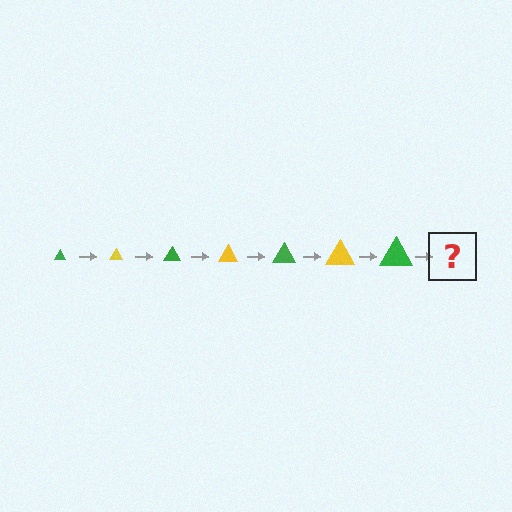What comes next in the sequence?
The next element should be a yellow triangle, larger than the previous one.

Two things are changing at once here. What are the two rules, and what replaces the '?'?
The two rules are that the triangle grows larger each step and the color cycles through green and yellow. The '?' should be a yellow triangle, larger than the previous one.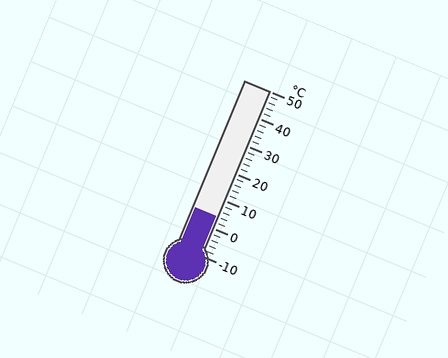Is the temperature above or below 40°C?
The temperature is below 40°C.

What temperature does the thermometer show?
The thermometer shows approximately 4°C.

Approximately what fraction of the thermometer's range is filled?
The thermometer is filled to approximately 25% of its range.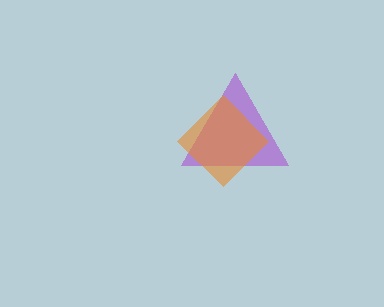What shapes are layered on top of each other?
The layered shapes are: a purple triangle, an orange diamond.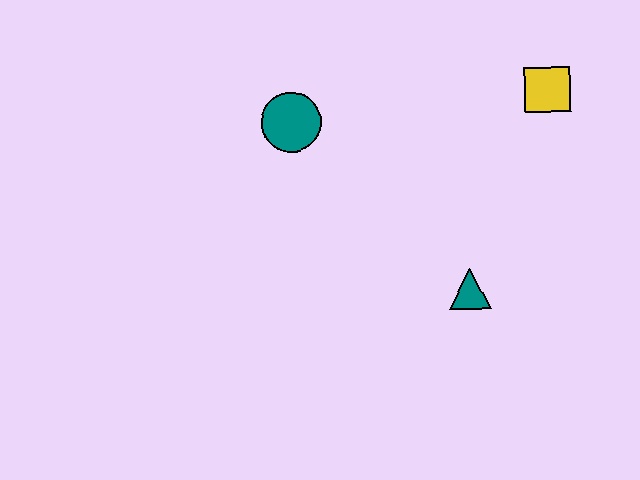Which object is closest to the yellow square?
The teal triangle is closest to the yellow square.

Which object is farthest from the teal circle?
The yellow square is farthest from the teal circle.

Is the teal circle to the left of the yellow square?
Yes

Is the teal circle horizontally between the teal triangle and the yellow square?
No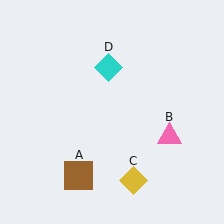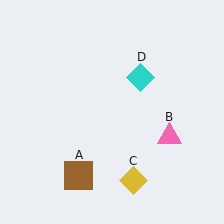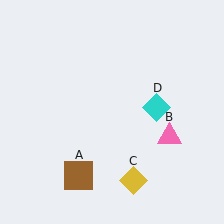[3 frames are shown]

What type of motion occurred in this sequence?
The cyan diamond (object D) rotated clockwise around the center of the scene.